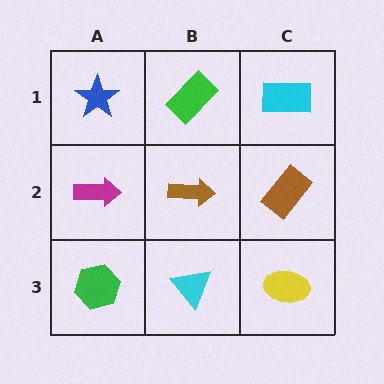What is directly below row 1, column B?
A brown arrow.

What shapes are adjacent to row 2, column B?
A green rectangle (row 1, column B), a cyan triangle (row 3, column B), a magenta arrow (row 2, column A), a brown rectangle (row 2, column C).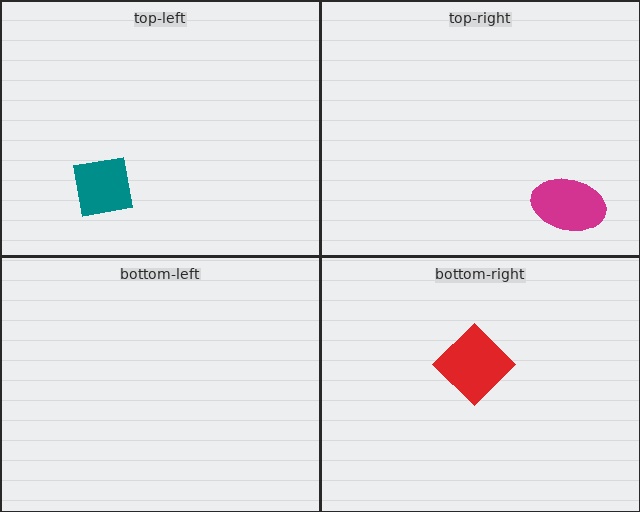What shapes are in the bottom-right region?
The red diamond.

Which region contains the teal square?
The top-left region.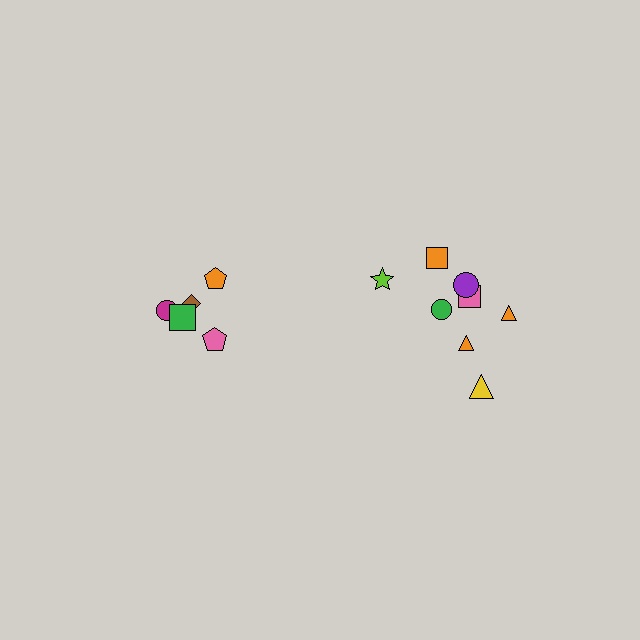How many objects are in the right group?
There are 8 objects.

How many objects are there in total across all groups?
There are 13 objects.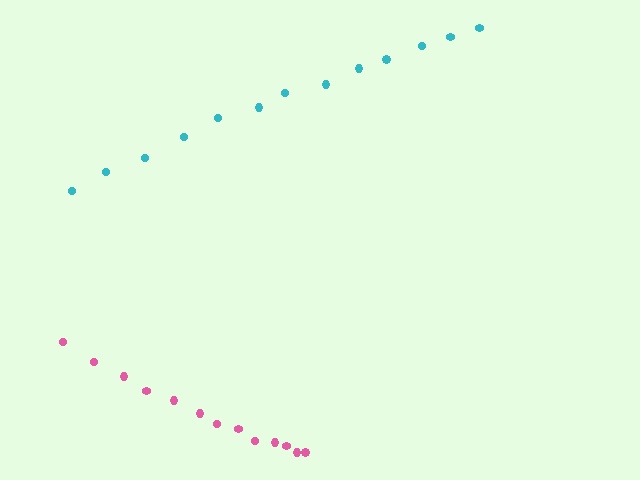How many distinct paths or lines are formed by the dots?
There are 2 distinct paths.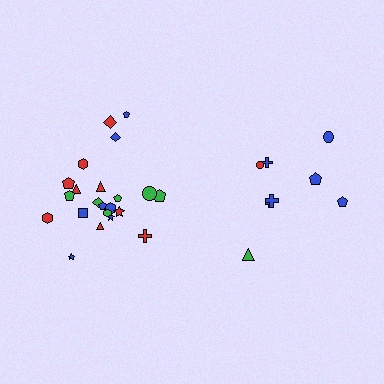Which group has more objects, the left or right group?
The left group.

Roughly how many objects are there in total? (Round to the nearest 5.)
Roughly 30 objects in total.